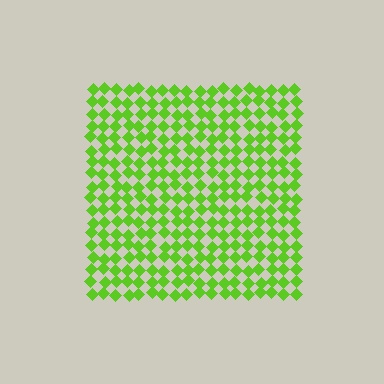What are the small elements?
The small elements are diamonds.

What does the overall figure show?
The overall figure shows a square.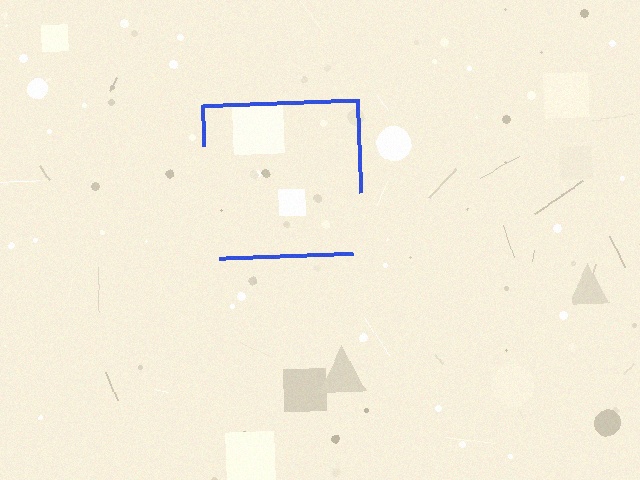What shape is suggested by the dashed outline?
The dashed outline suggests a square.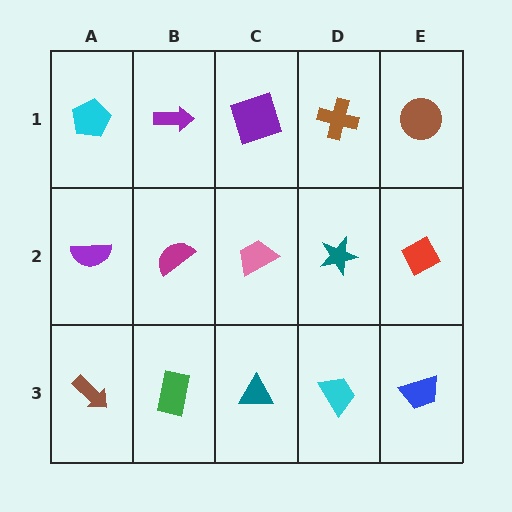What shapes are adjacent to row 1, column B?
A magenta semicircle (row 2, column B), a cyan pentagon (row 1, column A), a purple square (row 1, column C).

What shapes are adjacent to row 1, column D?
A teal star (row 2, column D), a purple square (row 1, column C), a brown circle (row 1, column E).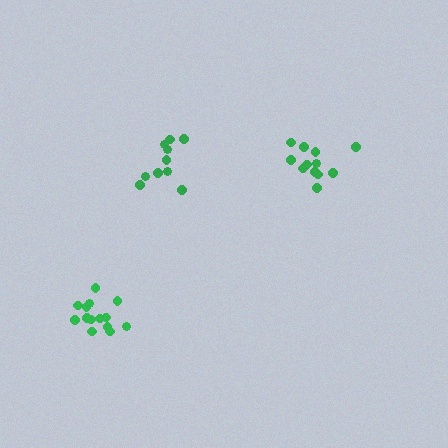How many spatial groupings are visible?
There are 3 spatial groupings.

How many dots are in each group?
Group 1: 12 dots, Group 2: 14 dots, Group 3: 10 dots (36 total).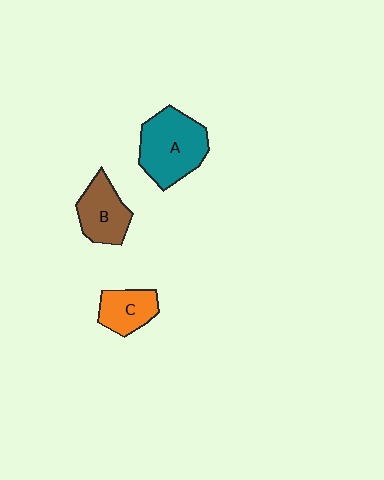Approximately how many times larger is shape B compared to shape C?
Approximately 1.2 times.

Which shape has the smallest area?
Shape C (orange).